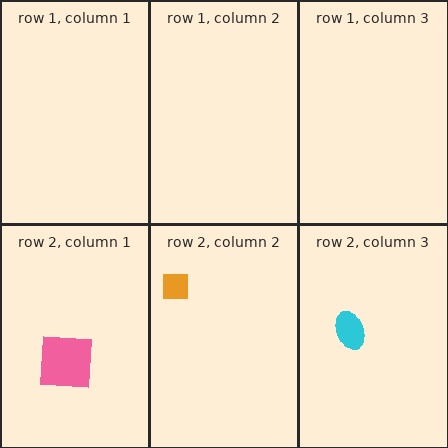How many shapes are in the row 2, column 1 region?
1.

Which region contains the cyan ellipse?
The row 2, column 3 region.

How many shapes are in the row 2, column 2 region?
1.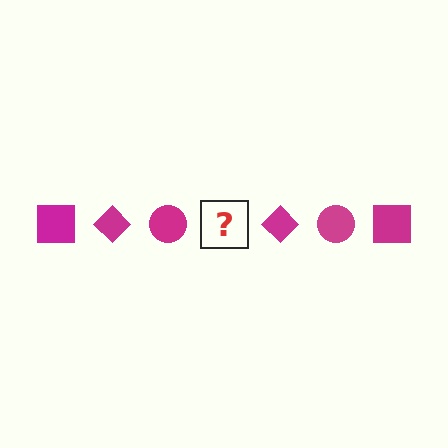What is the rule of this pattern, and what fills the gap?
The rule is that the pattern cycles through square, diamond, circle shapes in magenta. The gap should be filled with a magenta square.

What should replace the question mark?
The question mark should be replaced with a magenta square.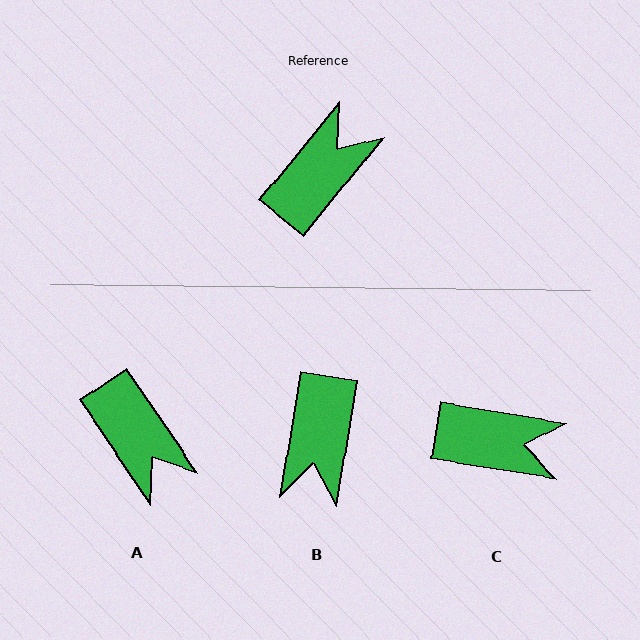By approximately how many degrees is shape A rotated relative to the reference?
Approximately 107 degrees clockwise.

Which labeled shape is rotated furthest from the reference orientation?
B, about 151 degrees away.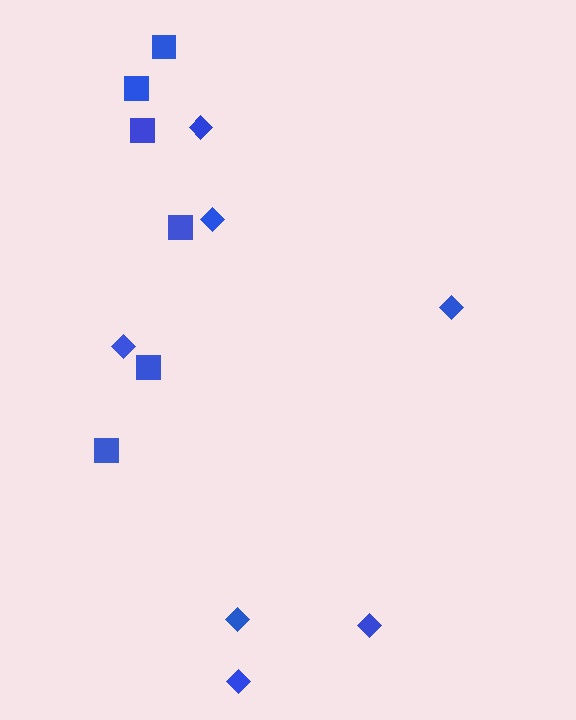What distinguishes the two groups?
There are 2 groups: one group of diamonds (7) and one group of squares (6).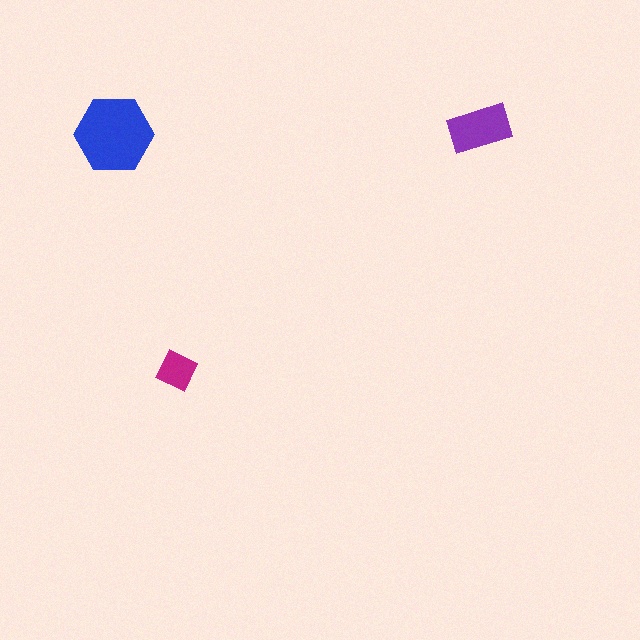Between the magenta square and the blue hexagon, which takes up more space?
The blue hexagon.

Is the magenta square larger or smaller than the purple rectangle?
Smaller.